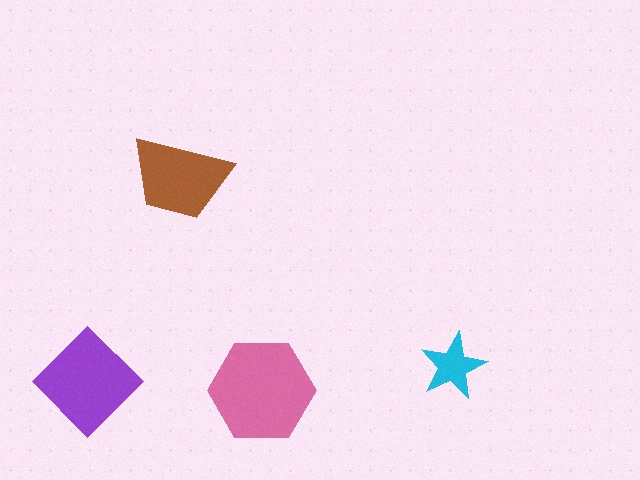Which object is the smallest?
The cyan star.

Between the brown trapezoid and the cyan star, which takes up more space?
The brown trapezoid.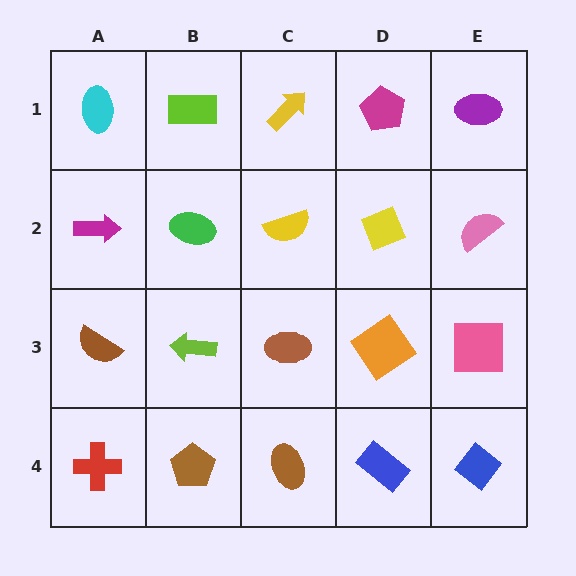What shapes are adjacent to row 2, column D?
A magenta pentagon (row 1, column D), an orange diamond (row 3, column D), a yellow semicircle (row 2, column C), a pink semicircle (row 2, column E).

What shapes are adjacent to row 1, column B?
A green ellipse (row 2, column B), a cyan ellipse (row 1, column A), a yellow arrow (row 1, column C).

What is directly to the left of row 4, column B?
A red cross.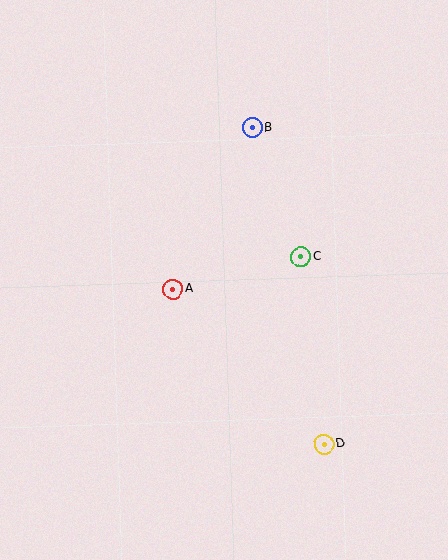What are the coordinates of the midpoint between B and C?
The midpoint between B and C is at (277, 192).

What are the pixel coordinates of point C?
Point C is at (301, 257).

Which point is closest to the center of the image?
Point A at (173, 289) is closest to the center.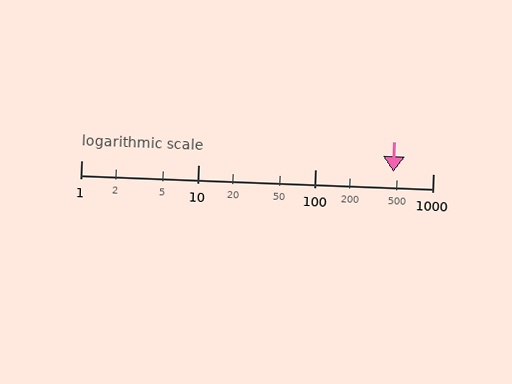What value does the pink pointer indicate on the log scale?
The pointer indicates approximately 460.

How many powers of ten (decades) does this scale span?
The scale spans 3 decades, from 1 to 1000.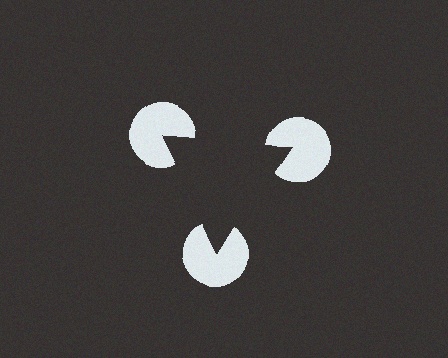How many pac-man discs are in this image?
There are 3 — one at each vertex of the illusory triangle.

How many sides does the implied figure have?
3 sides.